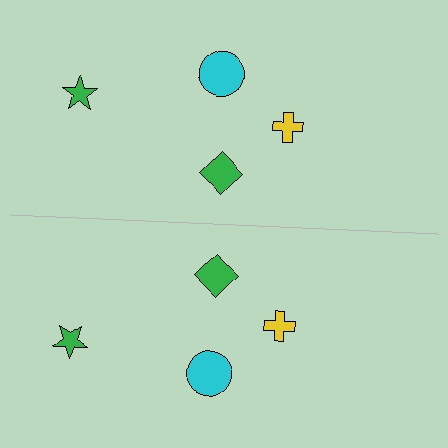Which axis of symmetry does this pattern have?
The pattern has a horizontal axis of symmetry running through the center of the image.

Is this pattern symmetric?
Yes, this pattern has bilateral (reflection) symmetry.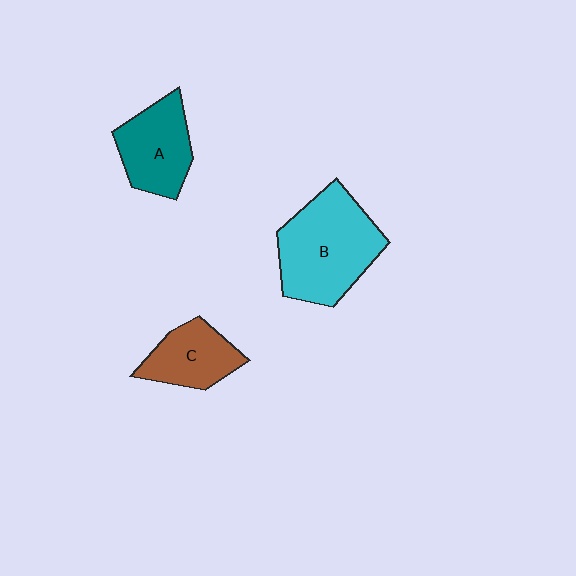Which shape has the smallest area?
Shape C (brown).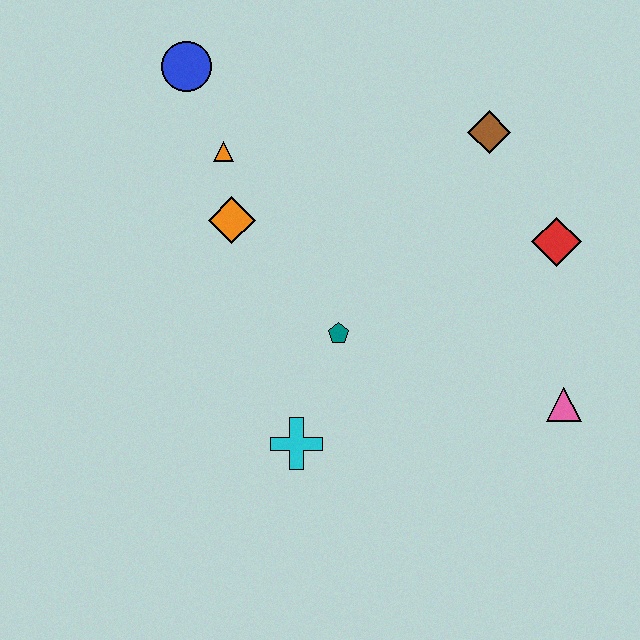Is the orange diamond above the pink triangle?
Yes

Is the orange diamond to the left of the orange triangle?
No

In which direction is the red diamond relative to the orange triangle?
The red diamond is to the right of the orange triangle.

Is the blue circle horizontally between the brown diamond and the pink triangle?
No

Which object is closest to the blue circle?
The orange triangle is closest to the blue circle.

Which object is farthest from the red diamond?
The blue circle is farthest from the red diamond.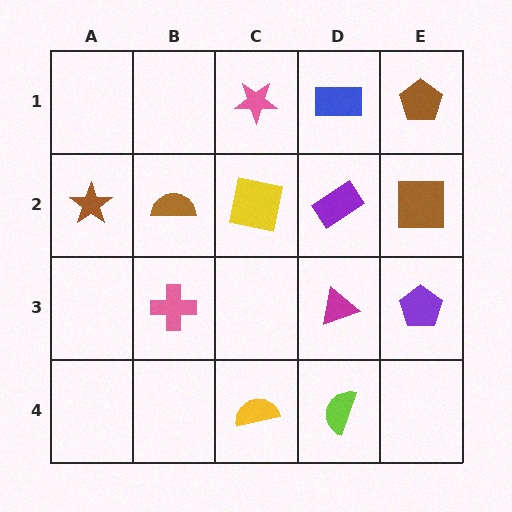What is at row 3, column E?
A purple pentagon.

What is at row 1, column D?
A blue rectangle.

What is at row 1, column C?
A pink star.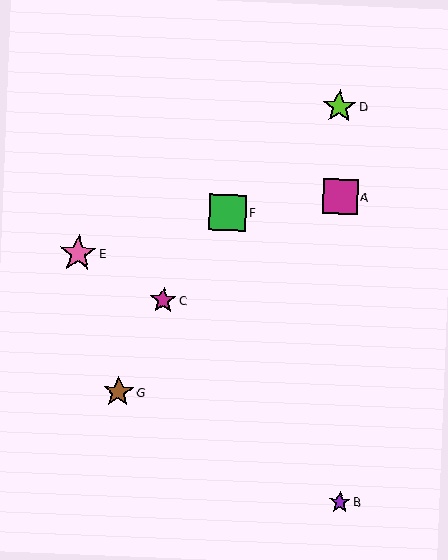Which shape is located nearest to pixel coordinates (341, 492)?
The purple star (labeled B) at (340, 502) is nearest to that location.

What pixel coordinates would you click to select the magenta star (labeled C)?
Click at (163, 300) to select the magenta star C.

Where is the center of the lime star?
The center of the lime star is at (339, 107).